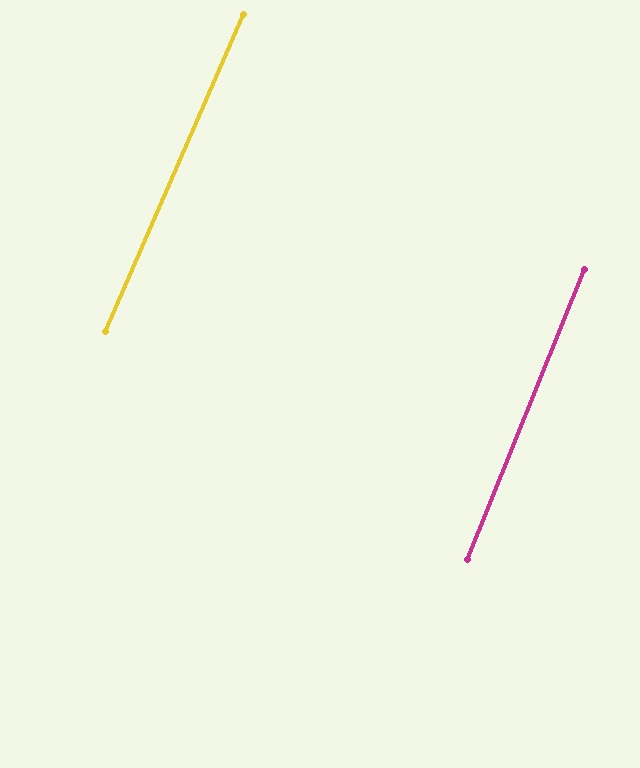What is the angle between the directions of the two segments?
Approximately 1 degree.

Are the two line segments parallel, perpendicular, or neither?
Parallel — their directions differ by only 1.5°.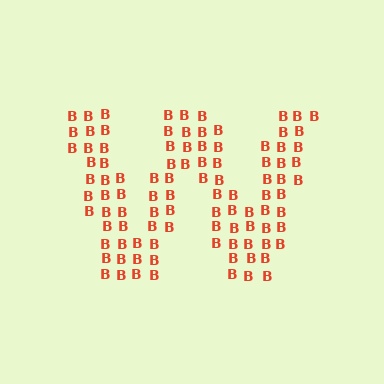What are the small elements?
The small elements are letter B's.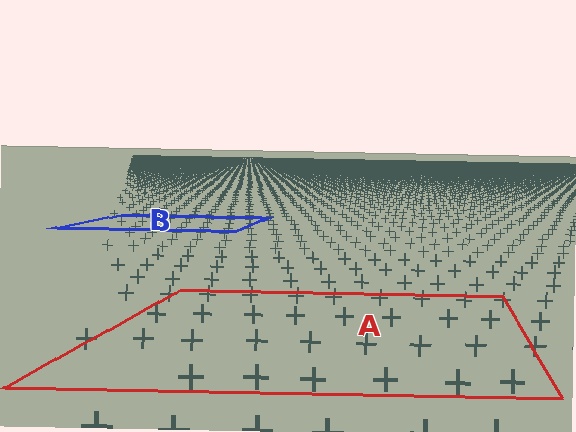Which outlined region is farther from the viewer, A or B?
Region B is farther from the viewer — the texture elements inside it appear smaller and more densely packed.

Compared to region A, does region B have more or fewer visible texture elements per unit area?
Region B has more texture elements per unit area — they are packed more densely because it is farther away.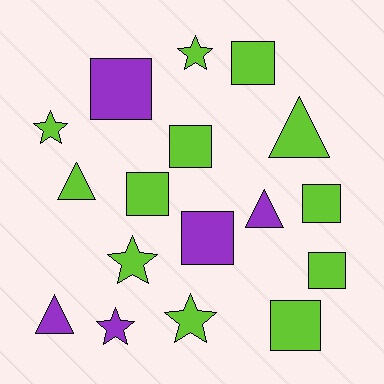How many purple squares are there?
There are 2 purple squares.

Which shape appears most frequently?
Square, with 8 objects.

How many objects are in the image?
There are 17 objects.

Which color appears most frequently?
Lime, with 12 objects.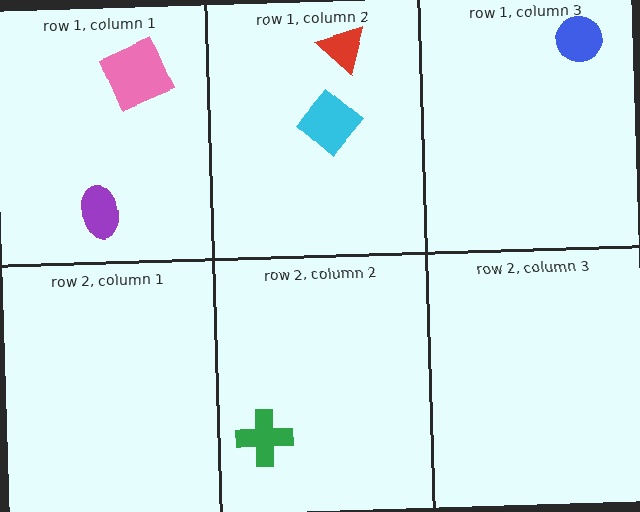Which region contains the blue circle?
The row 1, column 3 region.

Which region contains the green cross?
The row 2, column 2 region.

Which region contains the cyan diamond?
The row 1, column 2 region.